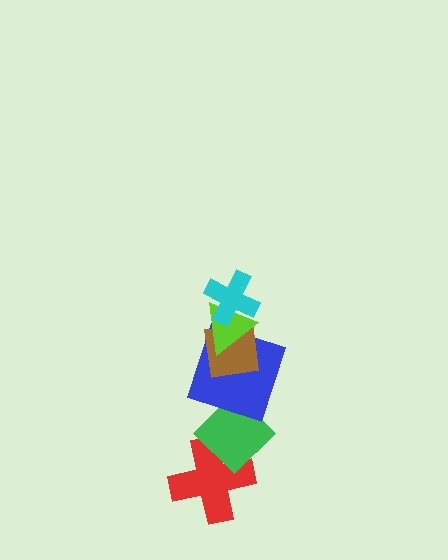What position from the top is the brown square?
The brown square is 3rd from the top.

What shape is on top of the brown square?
The lime triangle is on top of the brown square.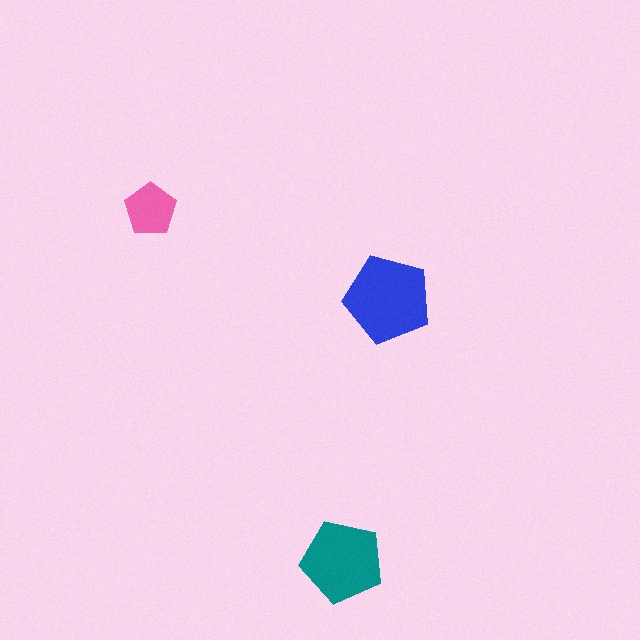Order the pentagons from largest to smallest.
the blue one, the teal one, the pink one.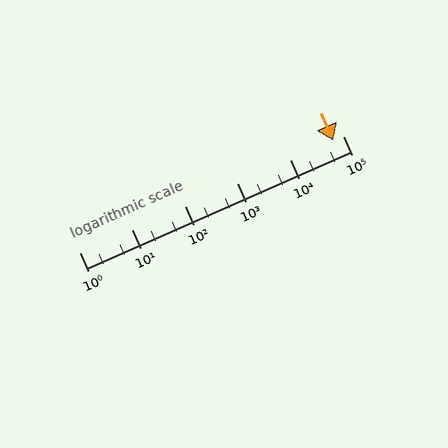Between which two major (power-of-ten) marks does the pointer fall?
The pointer is between 10000 and 100000.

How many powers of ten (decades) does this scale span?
The scale spans 5 decades, from 1 to 100000.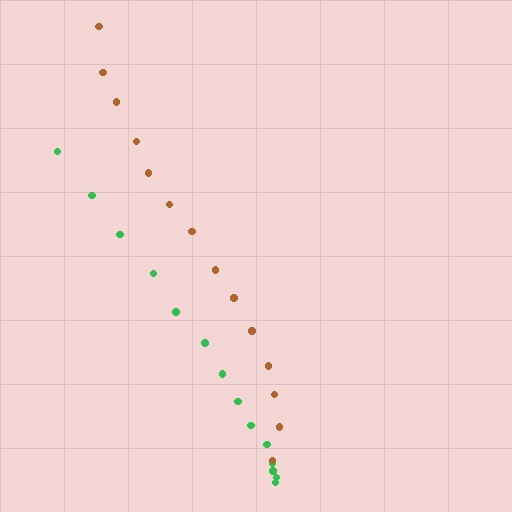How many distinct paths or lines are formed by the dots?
There are 2 distinct paths.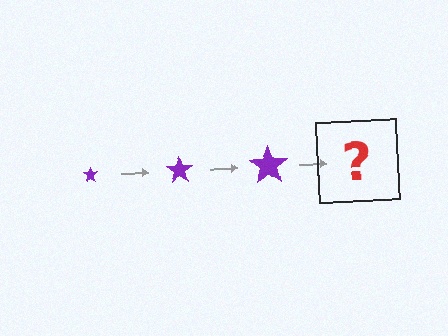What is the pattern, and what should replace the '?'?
The pattern is that the star gets progressively larger each step. The '?' should be a purple star, larger than the previous one.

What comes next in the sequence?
The next element should be a purple star, larger than the previous one.